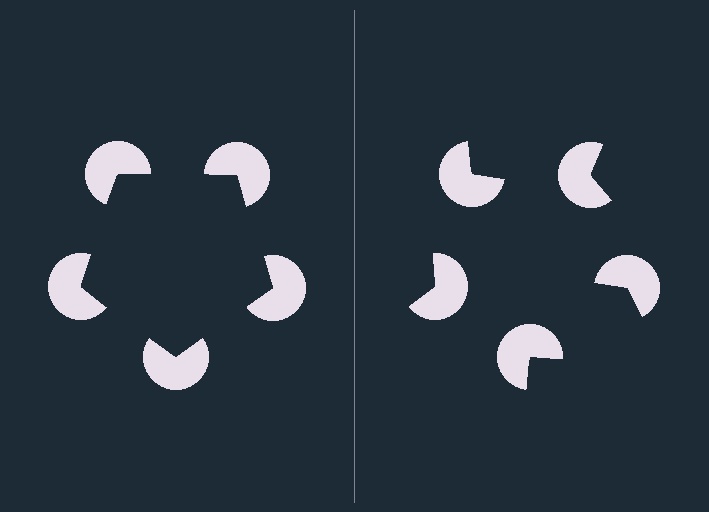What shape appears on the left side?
An illusory pentagon.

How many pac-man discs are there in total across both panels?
10 — 5 on each side.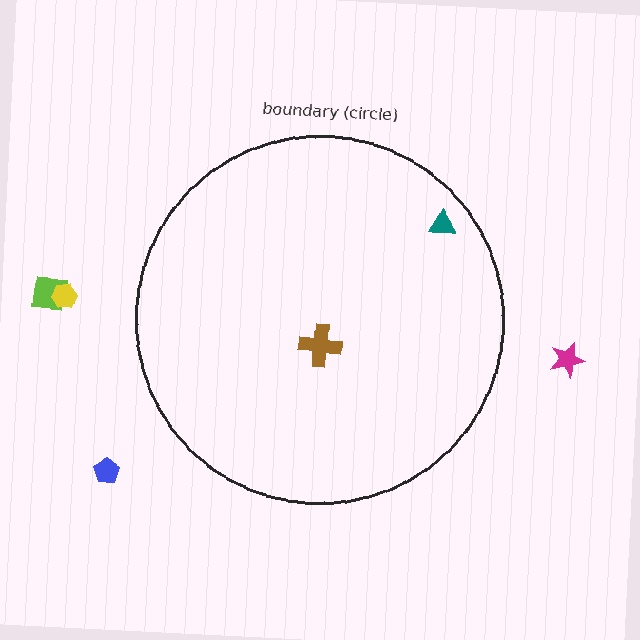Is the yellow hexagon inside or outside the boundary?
Outside.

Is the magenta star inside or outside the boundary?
Outside.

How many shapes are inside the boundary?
2 inside, 4 outside.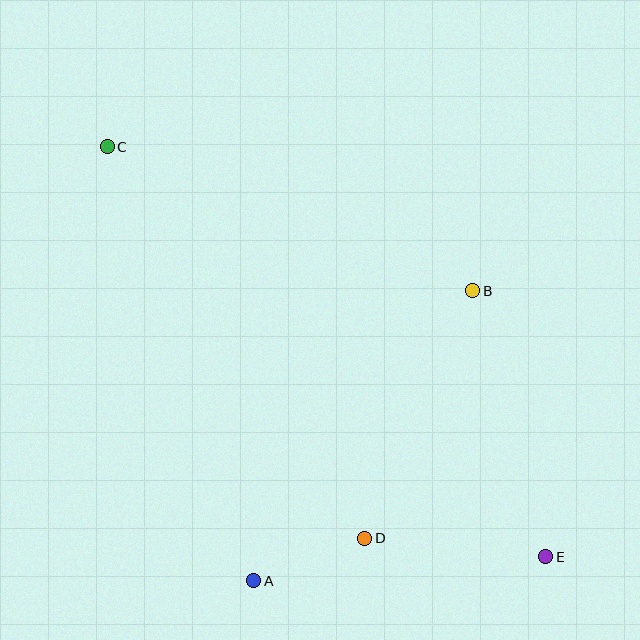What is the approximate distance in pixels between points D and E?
The distance between D and E is approximately 182 pixels.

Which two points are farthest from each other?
Points C and E are farthest from each other.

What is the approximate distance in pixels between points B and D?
The distance between B and D is approximately 270 pixels.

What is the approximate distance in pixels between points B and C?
The distance between B and C is approximately 393 pixels.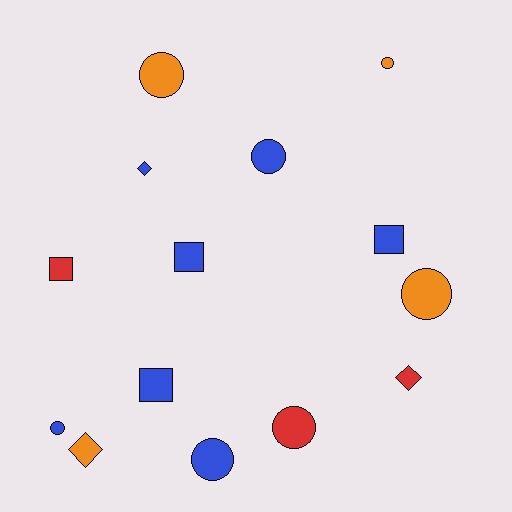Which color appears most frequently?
Blue, with 7 objects.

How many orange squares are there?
There are no orange squares.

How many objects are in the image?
There are 14 objects.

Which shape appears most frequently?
Circle, with 7 objects.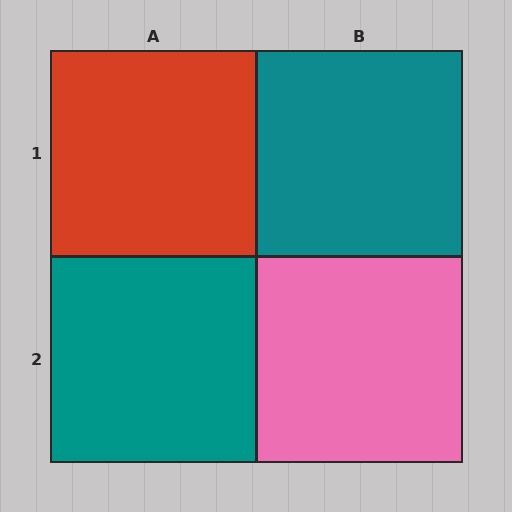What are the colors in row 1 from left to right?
Red, teal.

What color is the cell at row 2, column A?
Teal.